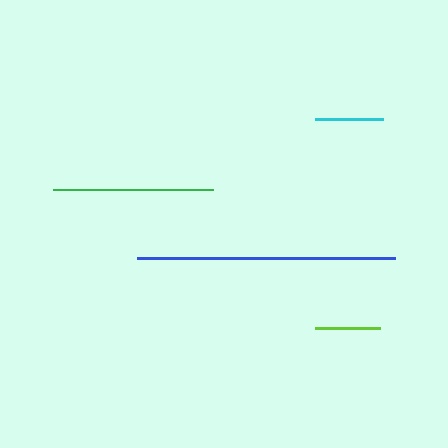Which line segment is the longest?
The blue line is the longest at approximately 258 pixels.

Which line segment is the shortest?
The lime line is the shortest at approximately 65 pixels.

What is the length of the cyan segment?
The cyan segment is approximately 68 pixels long.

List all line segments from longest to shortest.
From longest to shortest: blue, green, cyan, lime.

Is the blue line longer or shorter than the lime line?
The blue line is longer than the lime line.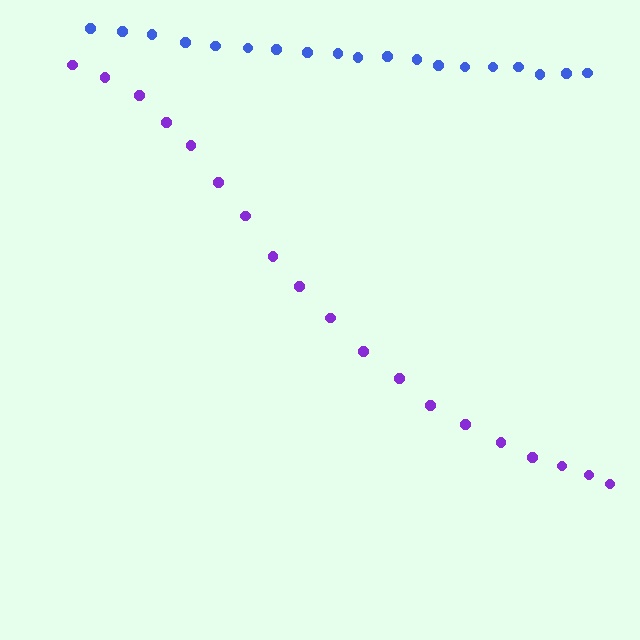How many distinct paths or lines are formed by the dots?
There are 2 distinct paths.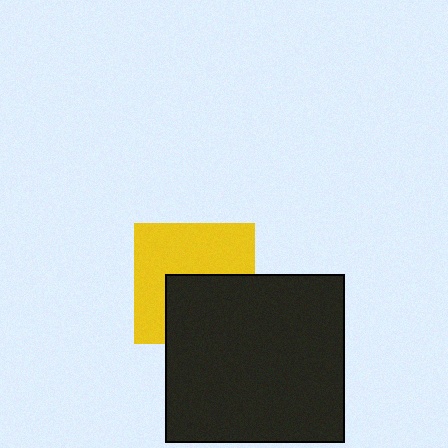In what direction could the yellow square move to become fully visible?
The yellow square could move up. That would shift it out from behind the black rectangle entirely.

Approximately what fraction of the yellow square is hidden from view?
Roughly 43% of the yellow square is hidden behind the black rectangle.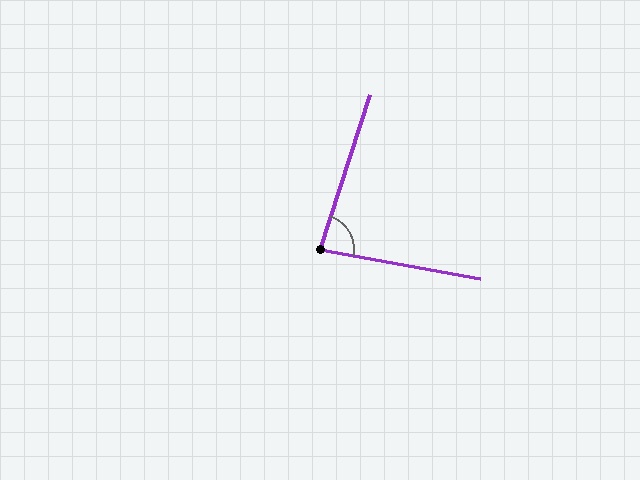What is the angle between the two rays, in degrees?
Approximately 82 degrees.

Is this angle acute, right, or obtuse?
It is acute.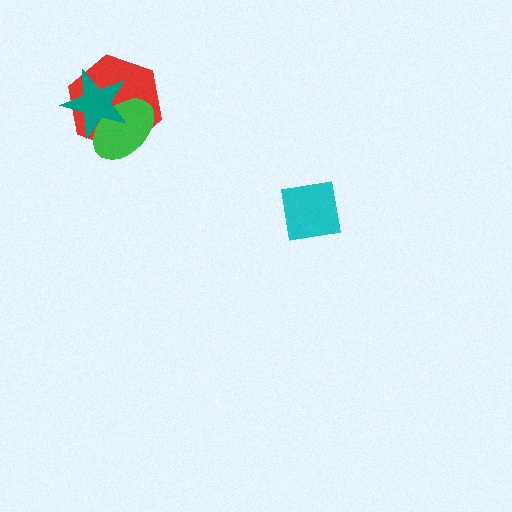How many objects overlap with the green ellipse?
2 objects overlap with the green ellipse.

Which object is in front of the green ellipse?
The teal star is in front of the green ellipse.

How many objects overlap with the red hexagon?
2 objects overlap with the red hexagon.